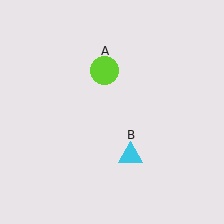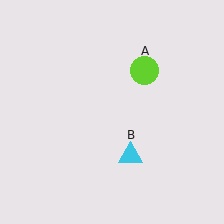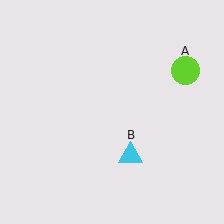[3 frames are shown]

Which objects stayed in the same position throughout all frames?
Cyan triangle (object B) remained stationary.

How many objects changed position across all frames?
1 object changed position: lime circle (object A).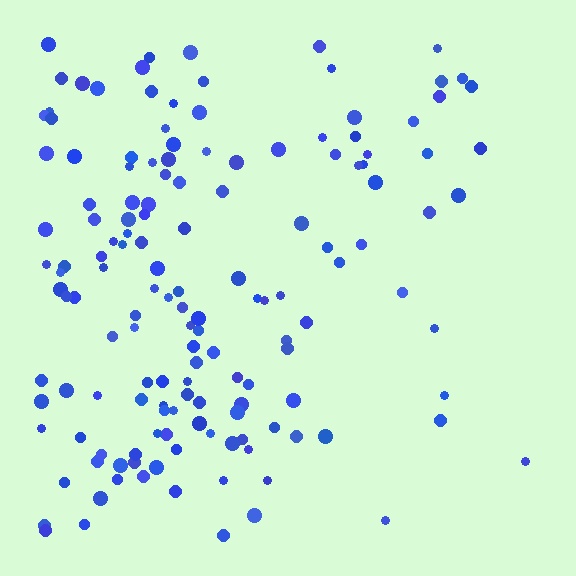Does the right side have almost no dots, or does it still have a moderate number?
Still a moderate number, just noticeably fewer than the left.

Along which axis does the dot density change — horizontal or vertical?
Horizontal.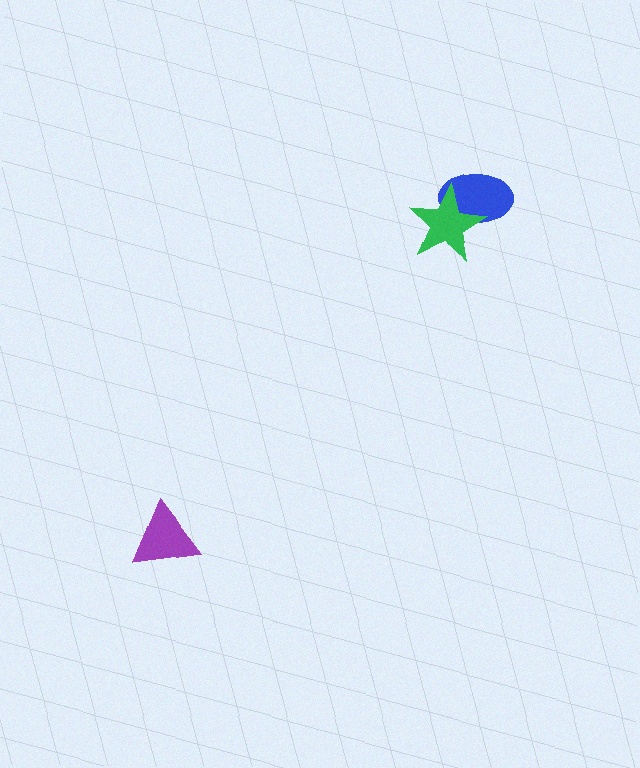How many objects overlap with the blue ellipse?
1 object overlaps with the blue ellipse.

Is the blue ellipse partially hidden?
Yes, it is partially covered by another shape.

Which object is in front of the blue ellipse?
The green star is in front of the blue ellipse.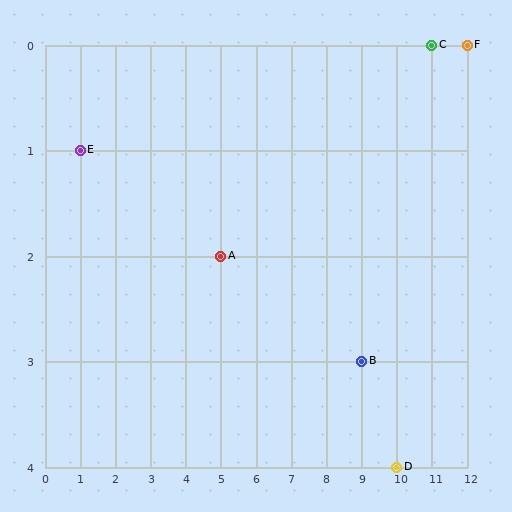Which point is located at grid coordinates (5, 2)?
Point A is at (5, 2).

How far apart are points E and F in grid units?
Points E and F are 11 columns and 1 row apart (about 11.0 grid units diagonally).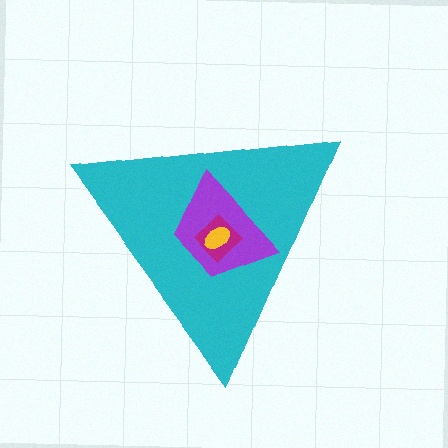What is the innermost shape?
The yellow ellipse.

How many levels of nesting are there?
4.